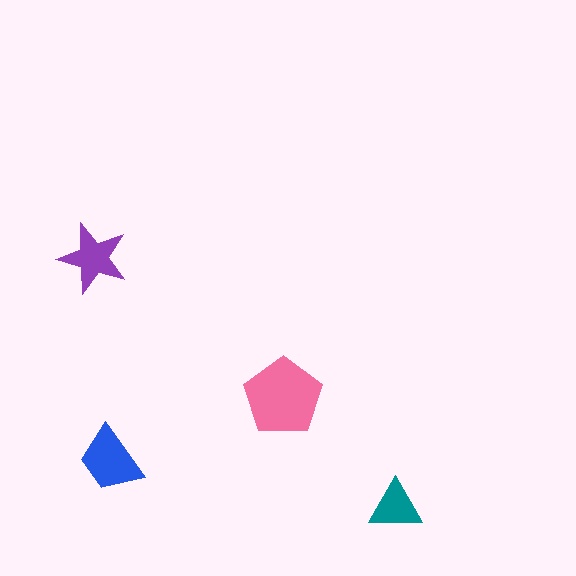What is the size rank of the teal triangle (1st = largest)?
4th.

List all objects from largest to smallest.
The pink pentagon, the blue trapezoid, the purple star, the teal triangle.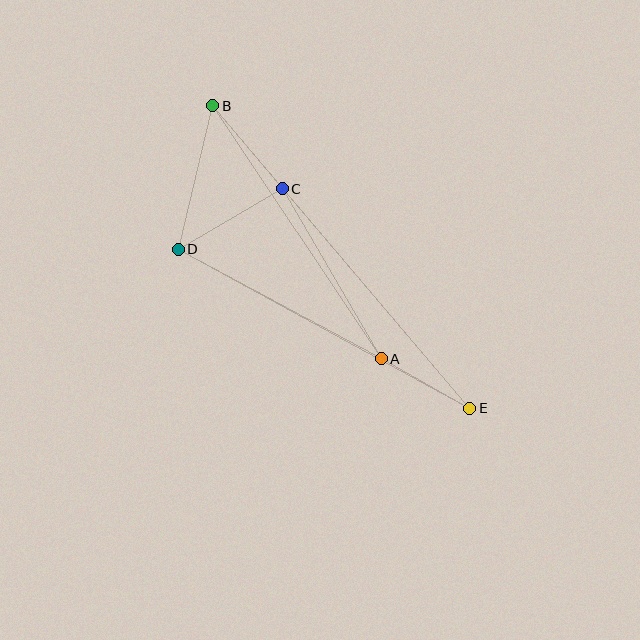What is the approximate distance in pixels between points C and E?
The distance between C and E is approximately 288 pixels.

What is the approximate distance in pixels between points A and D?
The distance between A and D is approximately 231 pixels.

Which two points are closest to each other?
Points A and E are closest to each other.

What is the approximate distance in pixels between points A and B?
The distance between A and B is approximately 304 pixels.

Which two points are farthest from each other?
Points B and E are farthest from each other.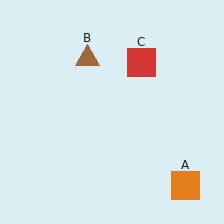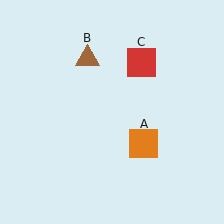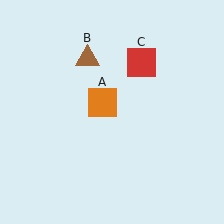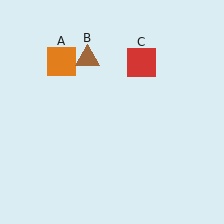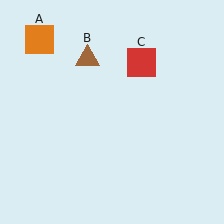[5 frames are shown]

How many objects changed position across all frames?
1 object changed position: orange square (object A).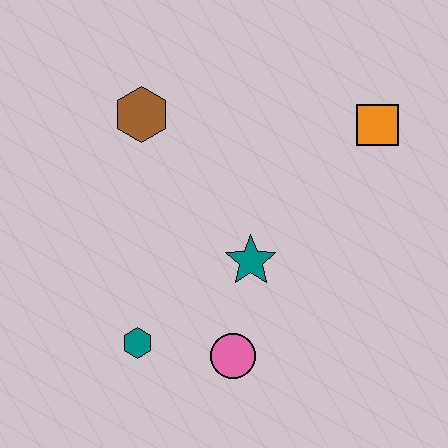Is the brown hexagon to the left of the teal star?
Yes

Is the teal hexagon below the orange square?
Yes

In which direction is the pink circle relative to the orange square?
The pink circle is below the orange square.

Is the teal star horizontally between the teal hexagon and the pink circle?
No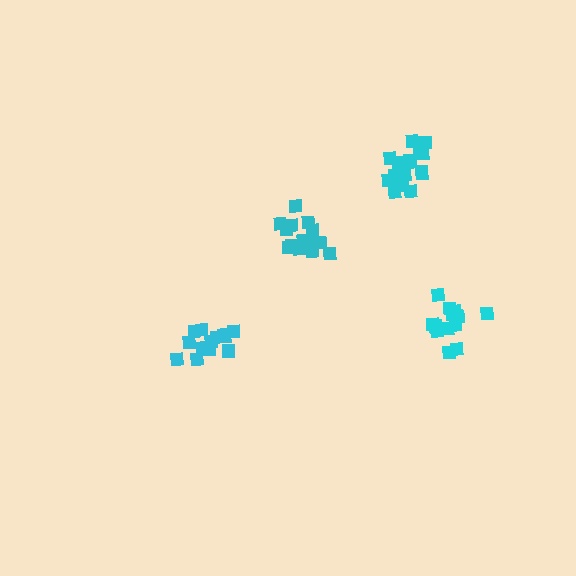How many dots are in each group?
Group 1: 13 dots, Group 2: 15 dots, Group 3: 14 dots, Group 4: 18 dots (60 total).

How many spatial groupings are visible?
There are 4 spatial groupings.